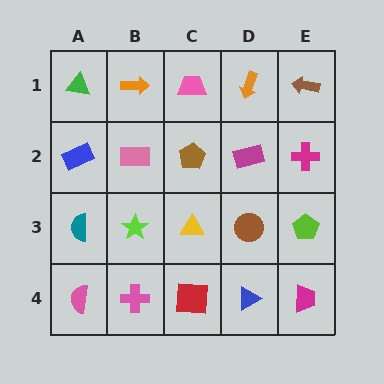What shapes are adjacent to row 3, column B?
A pink rectangle (row 2, column B), a pink cross (row 4, column B), a teal semicircle (row 3, column A), a yellow triangle (row 3, column C).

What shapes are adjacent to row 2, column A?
A green triangle (row 1, column A), a teal semicircle (row 3, column A), a pink rectangle (row 2, column B).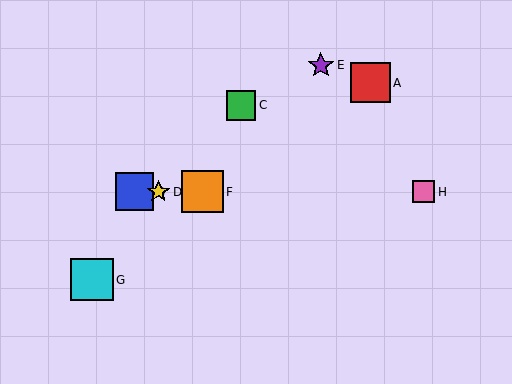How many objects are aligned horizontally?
4 objects (B, D, F, H) are aligned horizontally.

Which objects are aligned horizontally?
Objects B, D, F, H are aligned horizontally.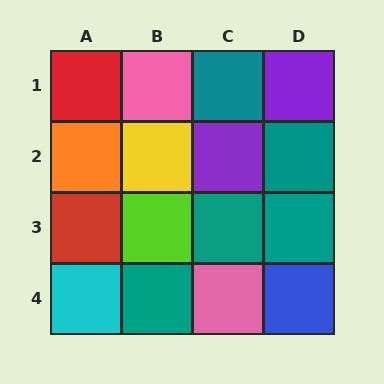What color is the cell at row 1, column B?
Pink.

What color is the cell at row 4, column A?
Cyan.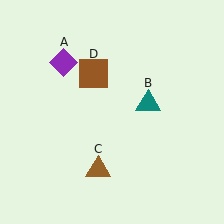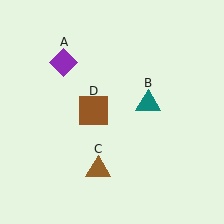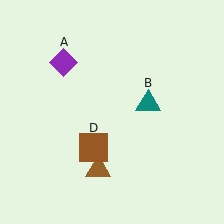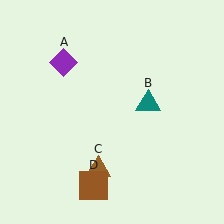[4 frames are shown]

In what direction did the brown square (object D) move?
The brown square (object D) moved down.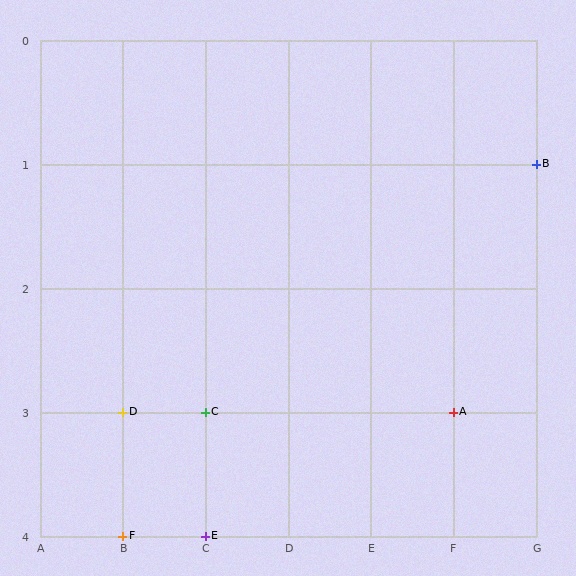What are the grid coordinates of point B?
Point B is at grid coordinates (G, 1).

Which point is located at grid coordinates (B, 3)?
Point D is at (B, 3).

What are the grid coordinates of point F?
Point F is at grid coordinates (B, 4).